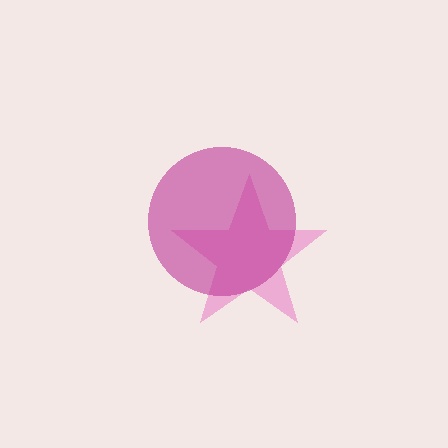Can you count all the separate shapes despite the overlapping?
Yes, there are 2 separate shapes.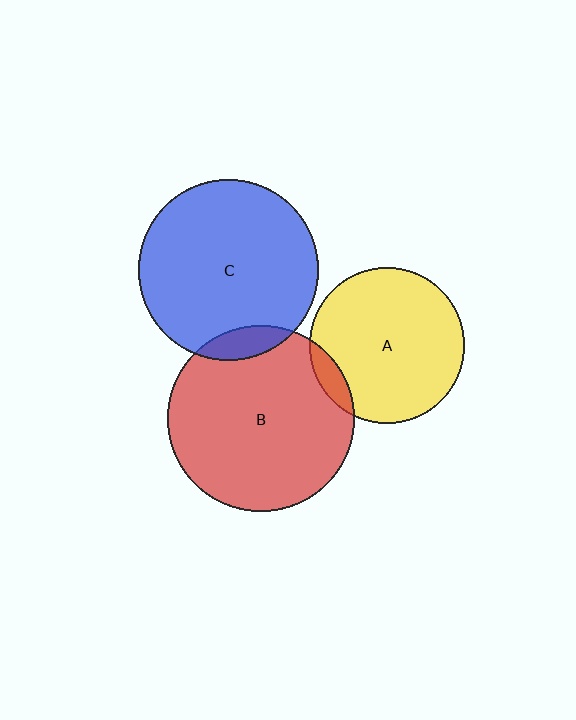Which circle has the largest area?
Circle B (red).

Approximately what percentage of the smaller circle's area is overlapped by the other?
Approximately 10%.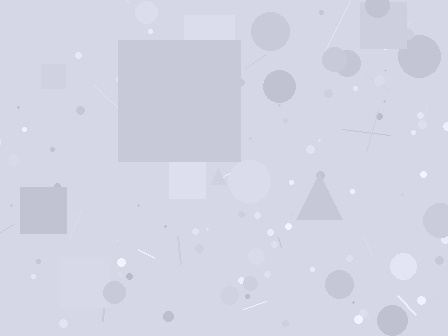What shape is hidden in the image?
A square is hidden in the image.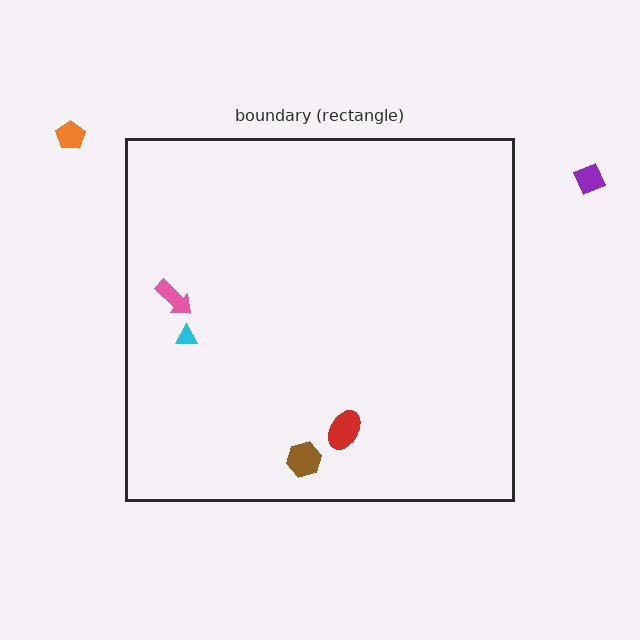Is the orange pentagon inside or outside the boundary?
Outside.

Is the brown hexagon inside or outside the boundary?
Inside.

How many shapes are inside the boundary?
4 inside, 2 outside.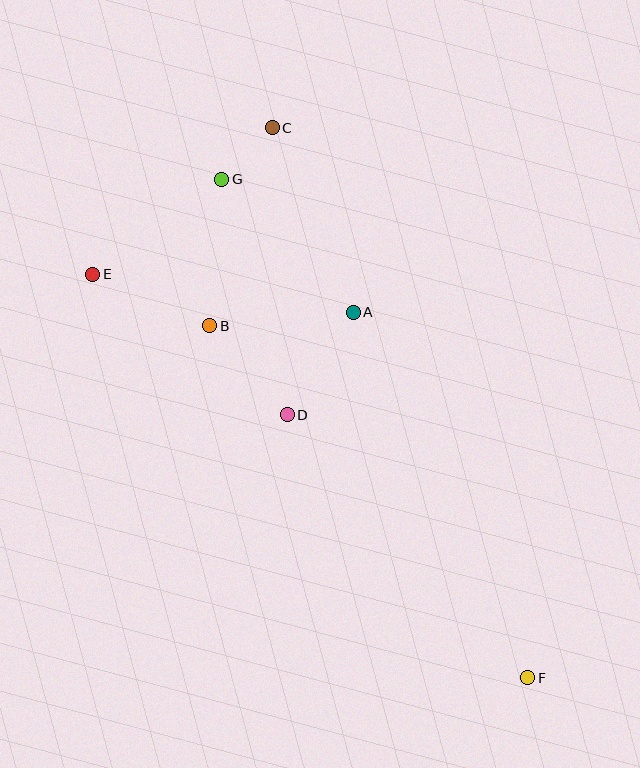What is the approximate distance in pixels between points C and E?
The distance between C and E is approximately 232 pixels.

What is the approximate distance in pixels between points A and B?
The distance between A and B is approximately 144 pixels.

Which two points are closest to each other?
Points C and G are closest to each other.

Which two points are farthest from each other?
Points C and F are farthest from each other.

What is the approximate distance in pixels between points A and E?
The distance between A and E is approximately 264 pixels.